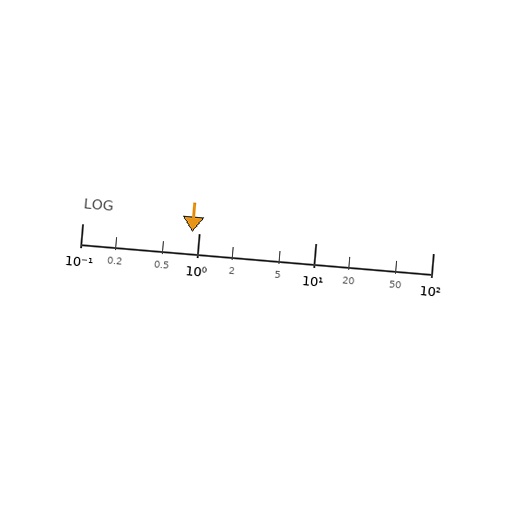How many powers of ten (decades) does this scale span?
The scale spans 3 decades, from 0.1 to 100.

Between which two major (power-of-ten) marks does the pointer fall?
The pointer is between 0.1 and 1.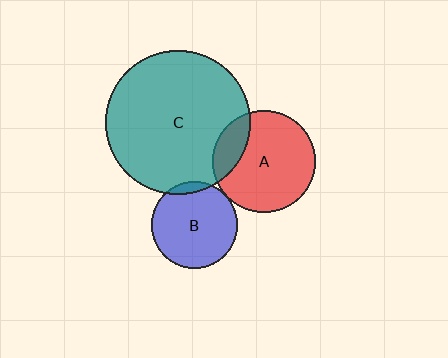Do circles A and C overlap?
Yes.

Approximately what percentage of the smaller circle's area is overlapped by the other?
Approximately 20%.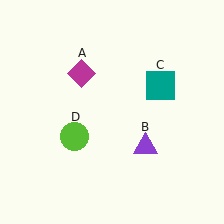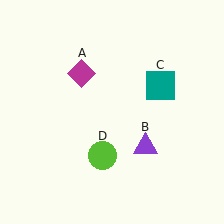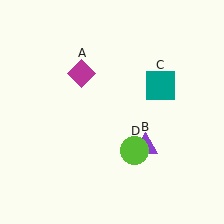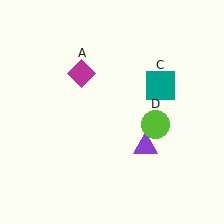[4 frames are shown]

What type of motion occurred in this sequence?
The lime circle (object D) rotated counterclockwise around the center of the scene.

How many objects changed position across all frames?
1 object changed position: lime circle (object D).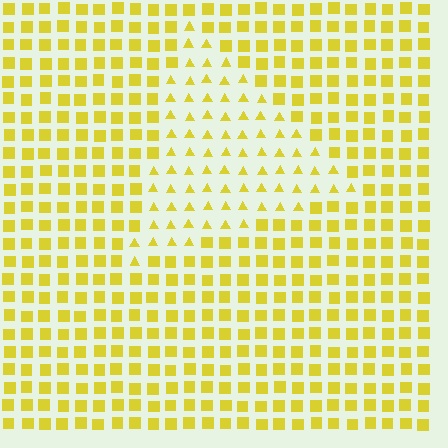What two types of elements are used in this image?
The image uses triangles inside the triangle region and squares outside it.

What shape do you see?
I see a triangle.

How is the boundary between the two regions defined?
The boundary is defined by a change in element shape: triangles inside vs. squares outside. All elements share the same color and spacing.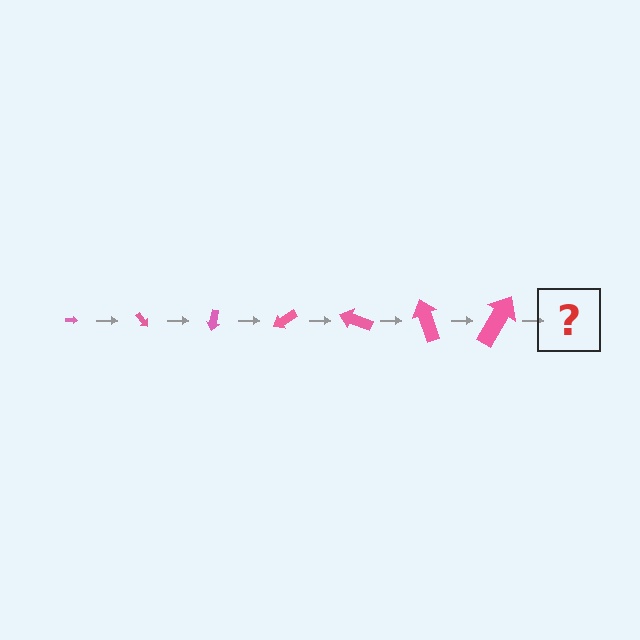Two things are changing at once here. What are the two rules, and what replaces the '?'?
The two rules are that the arrow grows larger each step and it rotates 50 degrees each step. The '?' should be an arrow, larger than the previous one and rotated 350 degrees from the start.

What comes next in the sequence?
The next element should be an arrow, larger than the previous one and rotated 350 degrees from the start.